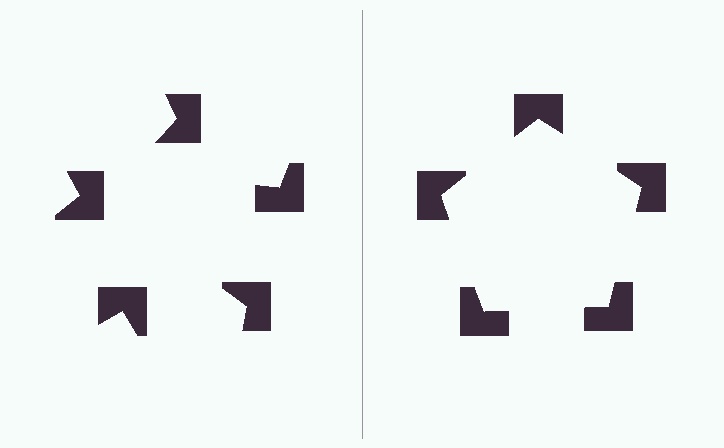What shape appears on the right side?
An illusory pentagon.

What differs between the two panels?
The notched squares are positioned identically on both sides; only the wedge orientations differ. On the right they align to a pentagon; on the left they are misaligned.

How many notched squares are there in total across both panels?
10 — 5 on each side.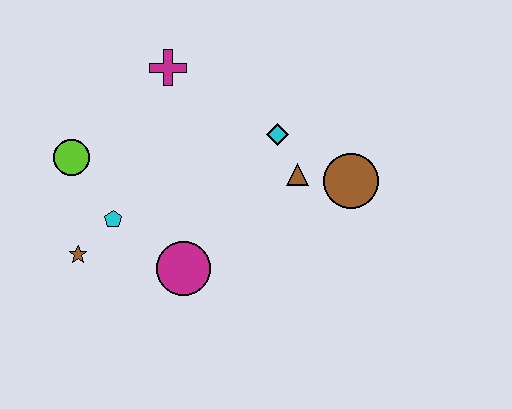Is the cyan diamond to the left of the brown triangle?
Yes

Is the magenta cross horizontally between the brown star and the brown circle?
Yes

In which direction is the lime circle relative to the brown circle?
The lime circle is to the left of the brown circle.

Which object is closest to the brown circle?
The brown triangle is closest to the brown circle.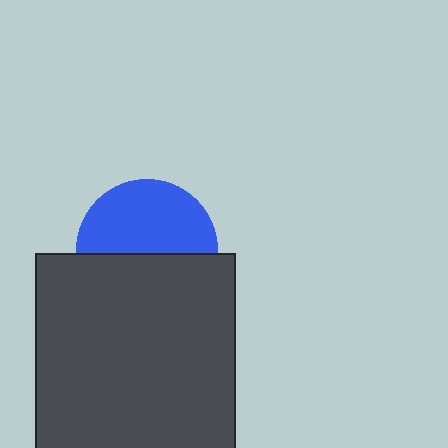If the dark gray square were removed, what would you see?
You would see the complete blue circle.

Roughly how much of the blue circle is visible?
About half of it is visible (roughly 53%).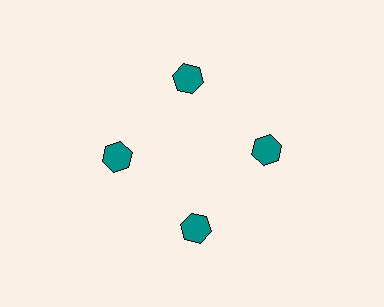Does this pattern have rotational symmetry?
Yes, this pattern has 4-fold rotational symmetry. It looks the same after rotating 90 degrees around the center.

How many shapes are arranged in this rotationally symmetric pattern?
There are 4 shapes, arranged in 4 groups of 1.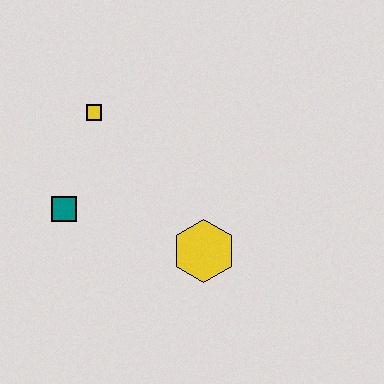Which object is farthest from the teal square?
The yellow hexagon is farthest from the teal square.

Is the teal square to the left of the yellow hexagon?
Yes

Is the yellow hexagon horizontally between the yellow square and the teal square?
No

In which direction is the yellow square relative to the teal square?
The yellow square is above the teal square.